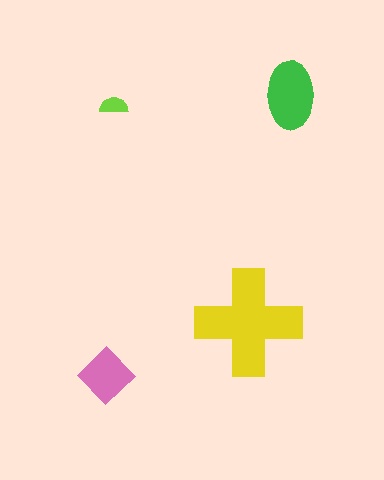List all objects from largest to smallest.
The yellow cross, the green ellipse, the pink diamond, the lime semicircle.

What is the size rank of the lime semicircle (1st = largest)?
4th.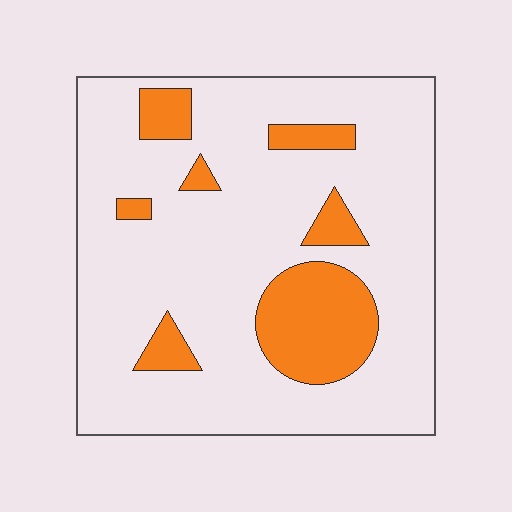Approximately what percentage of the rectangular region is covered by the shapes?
Approximately 20%.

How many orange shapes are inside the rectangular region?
7.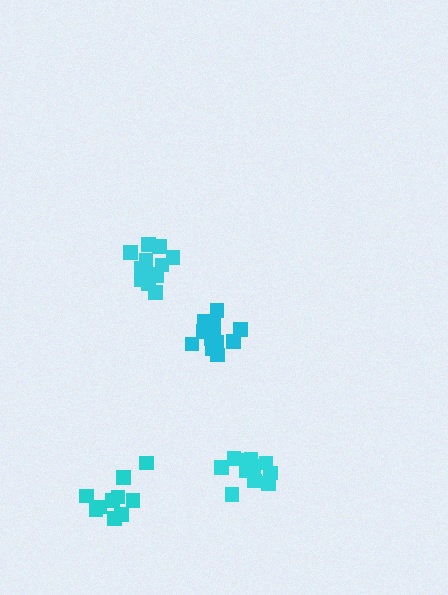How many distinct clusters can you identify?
There are 4 distinct clusters.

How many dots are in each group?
Group 1: 14 dots, Group 2: 11 dots, Group 3: 10 dots, Group 4: 12 dots (47 total).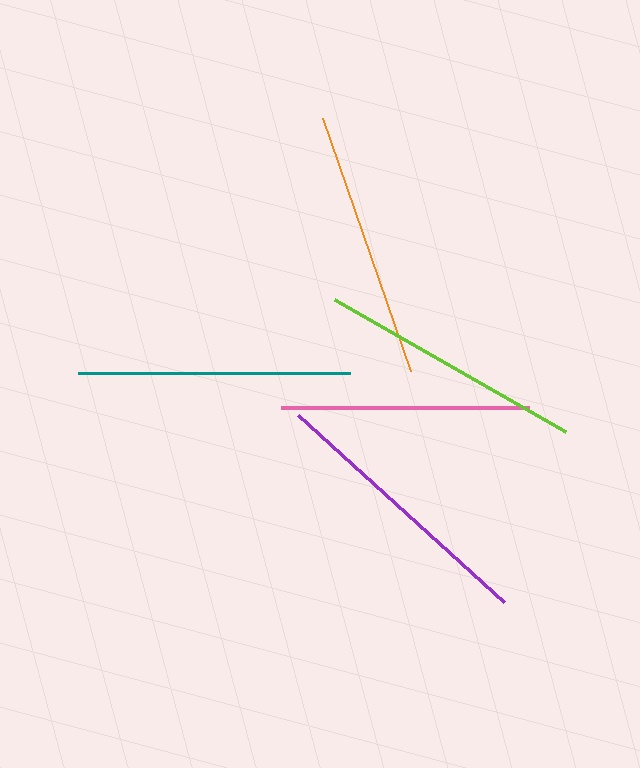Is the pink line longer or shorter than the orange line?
The orange line is longer than the pink line.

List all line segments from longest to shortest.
From longest to shortest: purple, teal, orange, lime, pink.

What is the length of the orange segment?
The orange segment is approximately 267 pixels long.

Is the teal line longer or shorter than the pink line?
The teal line is longer than the pink line.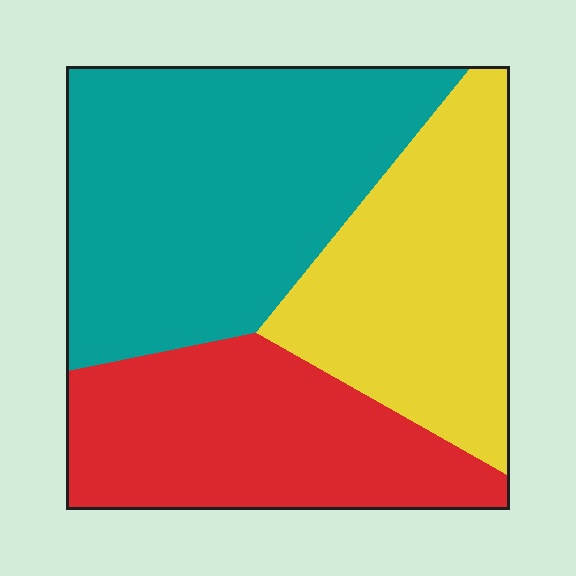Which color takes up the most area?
Teal, at roughly 40%.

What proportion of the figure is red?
Red covers about 30% of the figure.